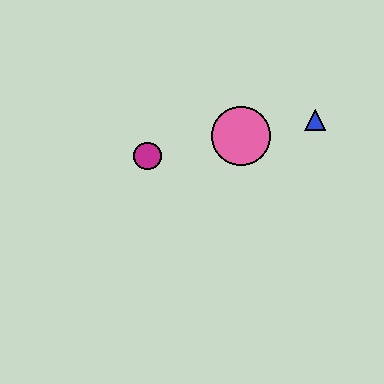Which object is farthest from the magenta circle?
The blue triangle is farthest from the magenta circle.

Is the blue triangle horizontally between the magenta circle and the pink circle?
No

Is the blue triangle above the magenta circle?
Yes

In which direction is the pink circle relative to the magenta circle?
The pink circle is to the right of the magenta circle.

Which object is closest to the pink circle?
The blue triangle is closest to the pink circle.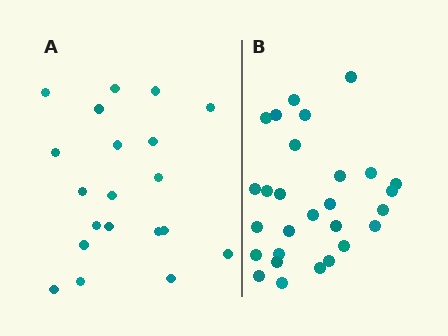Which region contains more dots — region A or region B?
Region B (the right region) has more dots.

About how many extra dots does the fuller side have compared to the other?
Region B has roughly 8 or so more dots than region A.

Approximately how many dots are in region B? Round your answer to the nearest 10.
About 30 dots. (The exact count is 28, which rounds to 30.)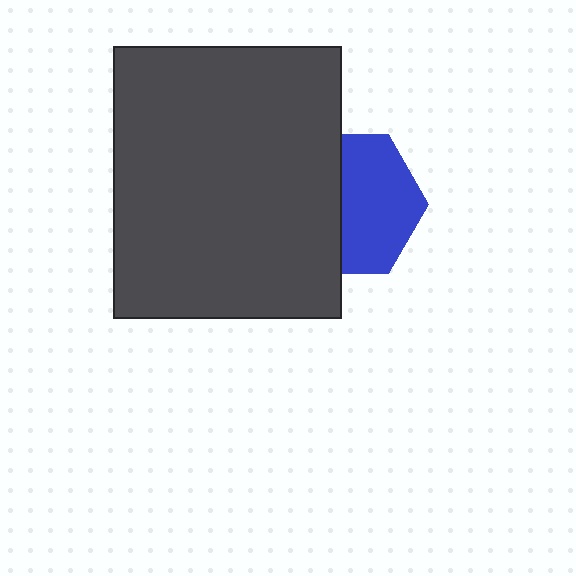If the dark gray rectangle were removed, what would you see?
You would see the complete blue hexagon.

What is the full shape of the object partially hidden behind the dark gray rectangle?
The partially hidden object is a blue hexagon.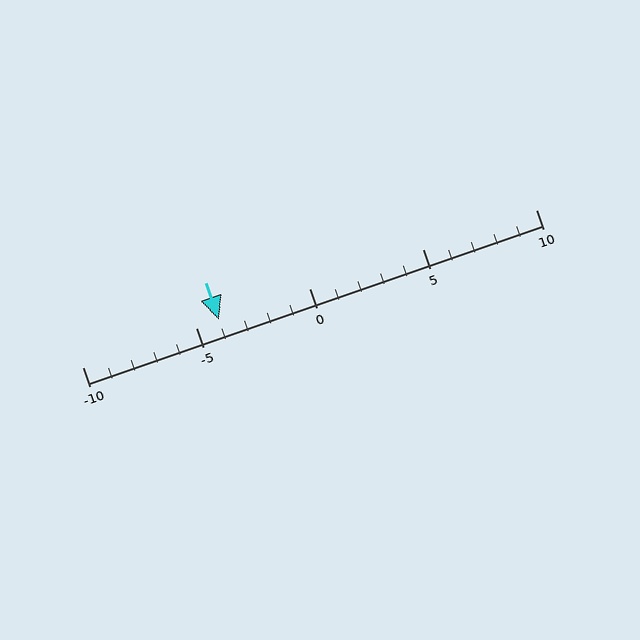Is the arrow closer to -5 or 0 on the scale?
The arrow is closer to -5.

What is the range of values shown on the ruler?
The ruler shows values from -10 to 10.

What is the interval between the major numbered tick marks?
The major tick marks are spaced 5 units apart.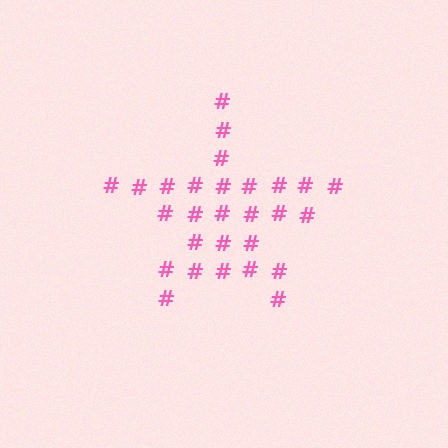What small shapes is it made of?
It is made of small hash symbols.